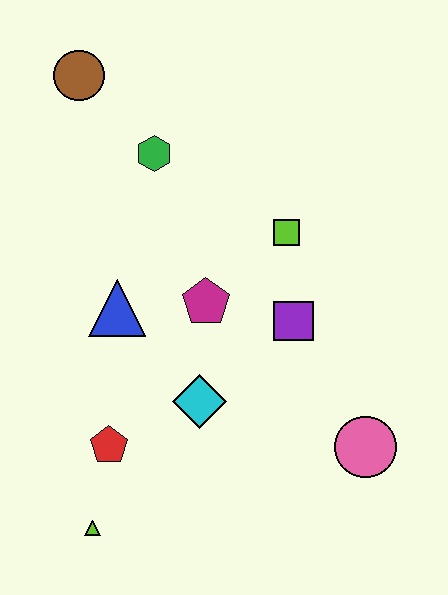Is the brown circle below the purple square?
No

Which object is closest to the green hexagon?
The brown circle is closest to the green hexagon.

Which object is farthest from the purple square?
The brown circle is farthest from the purple square.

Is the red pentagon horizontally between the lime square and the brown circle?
Yes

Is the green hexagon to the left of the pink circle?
Yes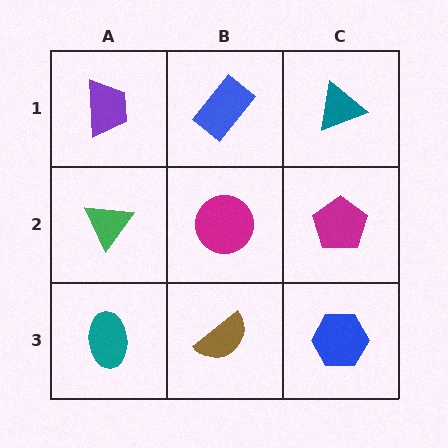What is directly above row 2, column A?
A purple trapezoid.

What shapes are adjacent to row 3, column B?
A magenta circle (row 2, column B), a teal ellipse (row 3, column A), a blue hexagon (row 3, column C).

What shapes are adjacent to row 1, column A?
A green triangle (row 2, column A), a blue rectangle (row 1, column B).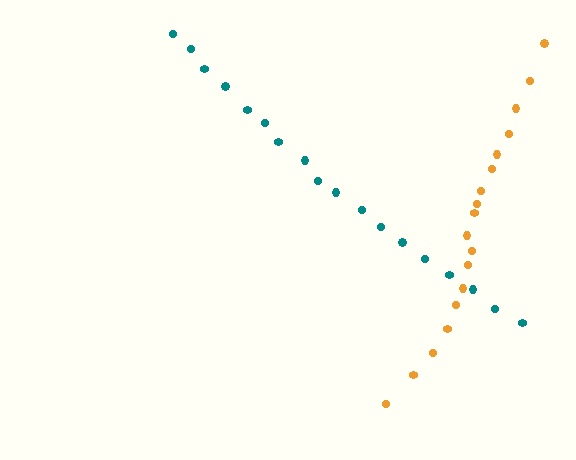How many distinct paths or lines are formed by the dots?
There are 2 distinct paths.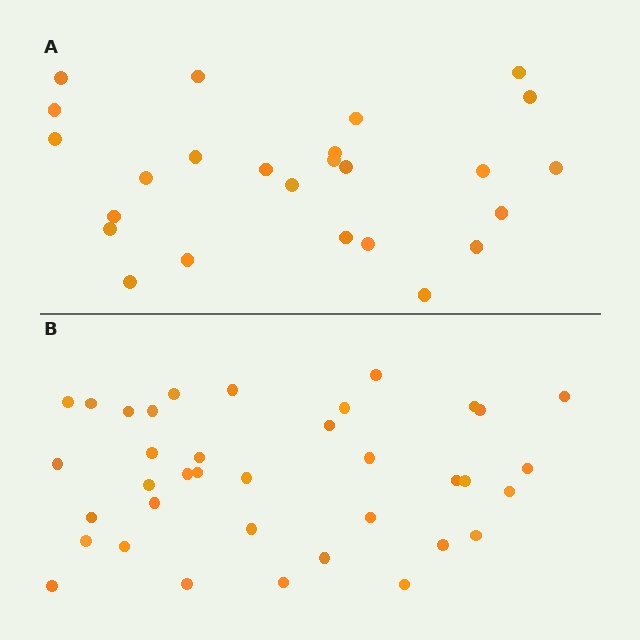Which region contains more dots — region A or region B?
Region B (the bottom region) has more dots.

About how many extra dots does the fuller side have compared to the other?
Region B has roughly 12 or so more dots than region A.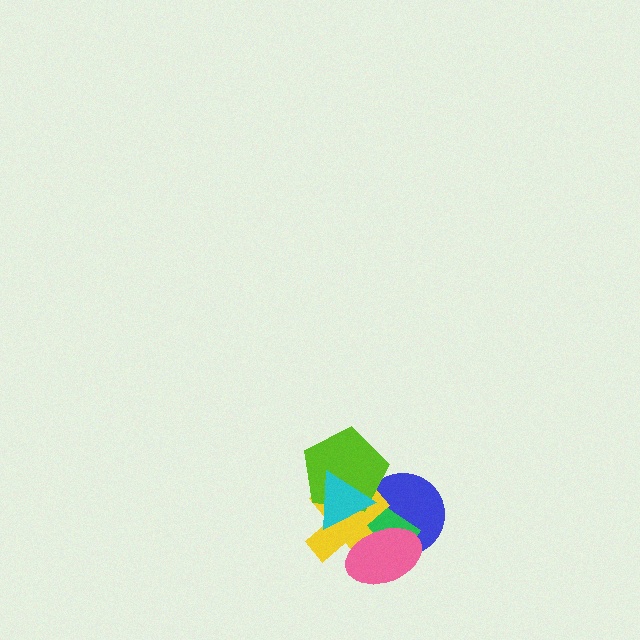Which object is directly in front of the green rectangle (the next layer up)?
The yellow cross is directly in front of the green rectangle.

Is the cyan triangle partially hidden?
No, no other shape covers it.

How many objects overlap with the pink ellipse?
3 objects overlap with the pink ellipse.